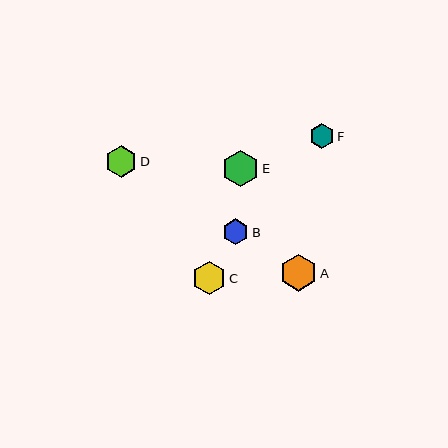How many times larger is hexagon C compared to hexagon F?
Hexagon C is approximately 1.4 times the size of hexagon F.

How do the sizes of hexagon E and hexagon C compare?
Hexagon E and hexagon C are approximately the same size.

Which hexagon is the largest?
Hexagon A is the largest with a size of approximately 37 pixels.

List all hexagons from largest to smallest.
From largest to smallest: A, E, C, D, B, F.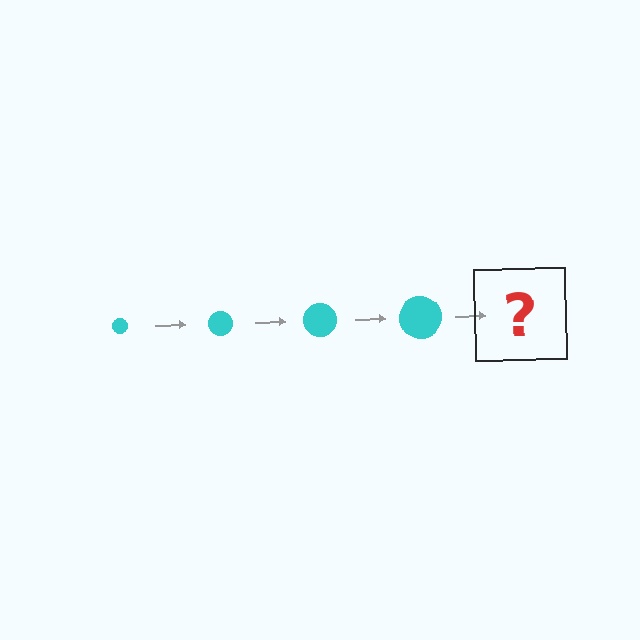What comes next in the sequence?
The next element should be a cyan circle, larger than the previous one.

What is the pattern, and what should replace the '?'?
The pattern is that the circle gets progressively larger each step. The '?' should be a cyan circle, larger than the previous one.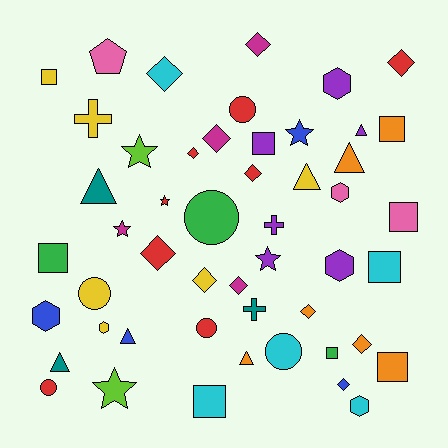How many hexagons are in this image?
There are 6 hexagons.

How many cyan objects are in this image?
There are 5 cyan objects.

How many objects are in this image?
There are 50 objects.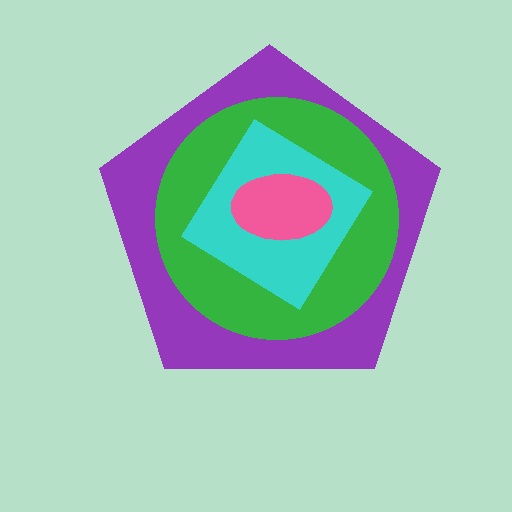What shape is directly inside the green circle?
The cyan diamond.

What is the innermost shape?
The pink ellipse.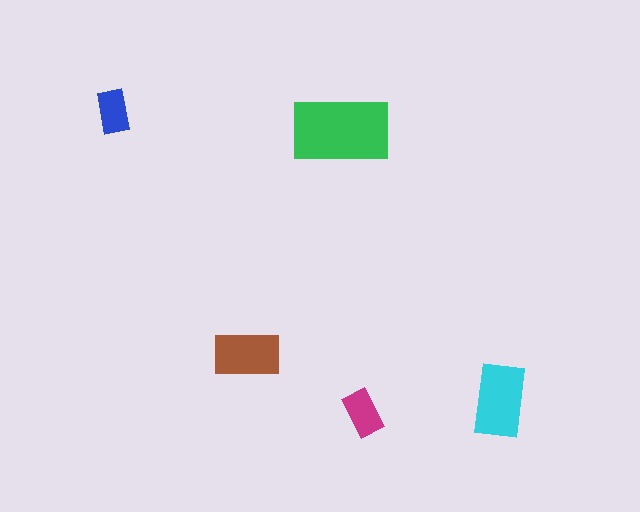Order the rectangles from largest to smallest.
the green one, the cyan one, the brown one, the magenta one, the blue one.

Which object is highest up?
The blue rectangle is topmost.